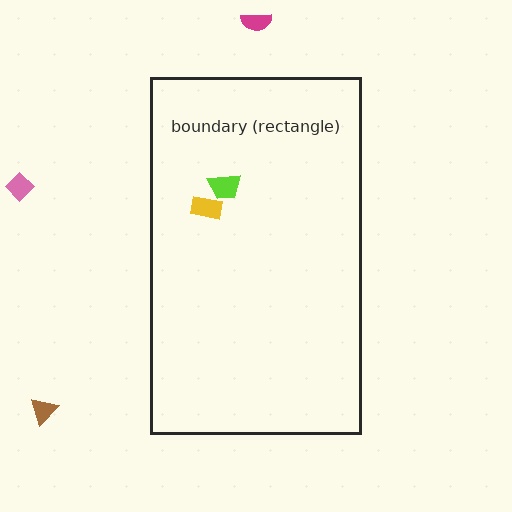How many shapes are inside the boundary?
2 inside, 3 outside.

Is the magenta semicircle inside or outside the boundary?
Outside.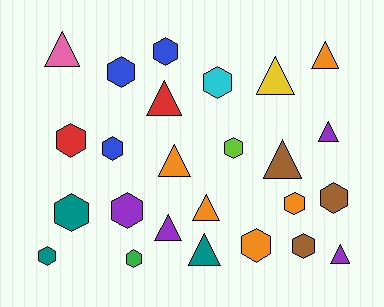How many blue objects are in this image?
There are 3 blue objects.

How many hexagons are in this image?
There are 14 hexagons.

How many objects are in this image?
There are 25 objects.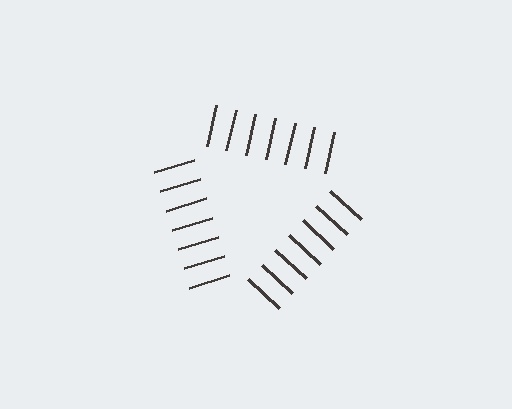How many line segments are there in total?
21 — 7 along each of the 3 edges.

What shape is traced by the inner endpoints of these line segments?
An illusory triangle — the line segments terminate on its edges but no continuous stroke is drawn.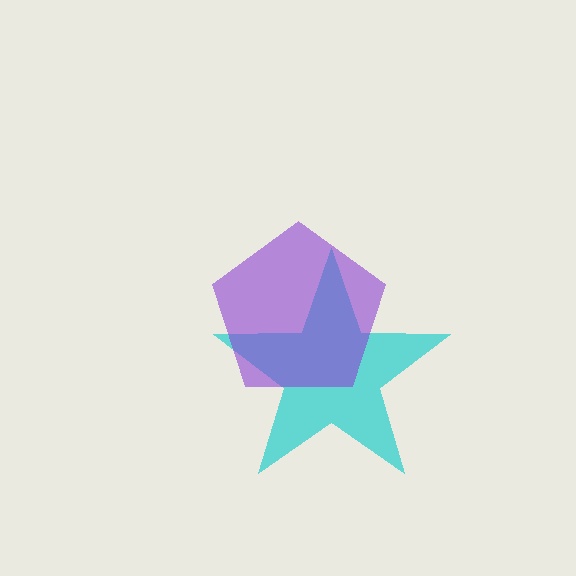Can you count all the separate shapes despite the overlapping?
Yes, there are 2 separate shapes.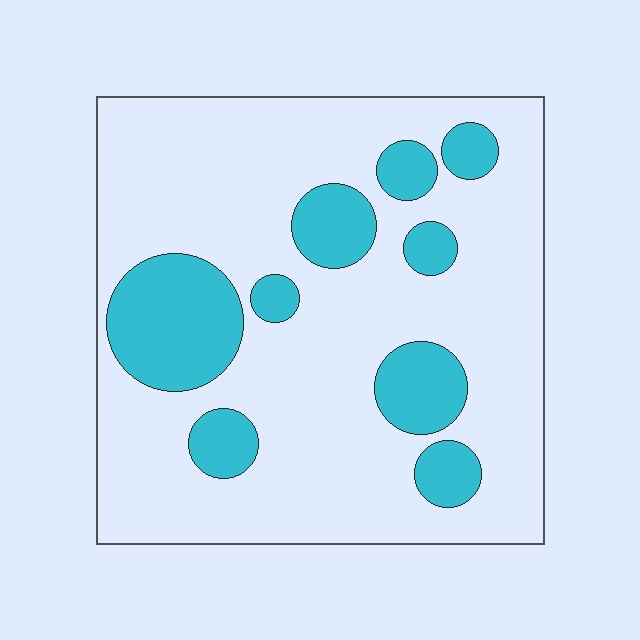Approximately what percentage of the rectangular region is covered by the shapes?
Approximately 20%.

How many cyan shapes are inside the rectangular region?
9.